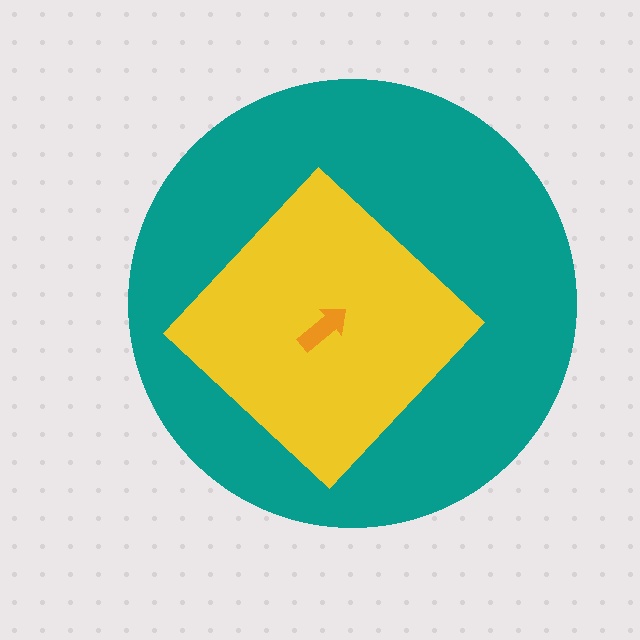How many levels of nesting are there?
3.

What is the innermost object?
The orange arrow.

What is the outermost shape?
The teal circle.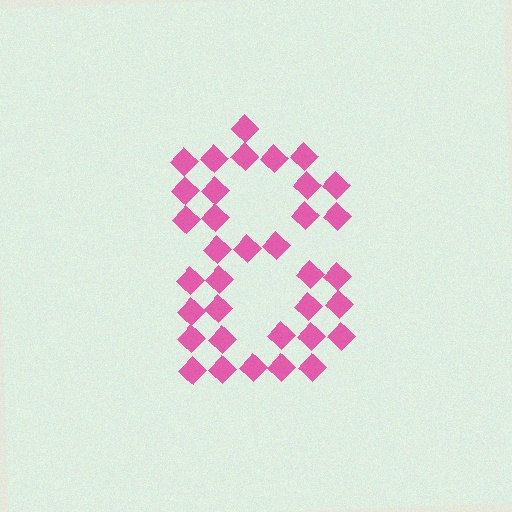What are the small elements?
The small elements are diamonds.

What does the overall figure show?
The overall figure shows the digit 8.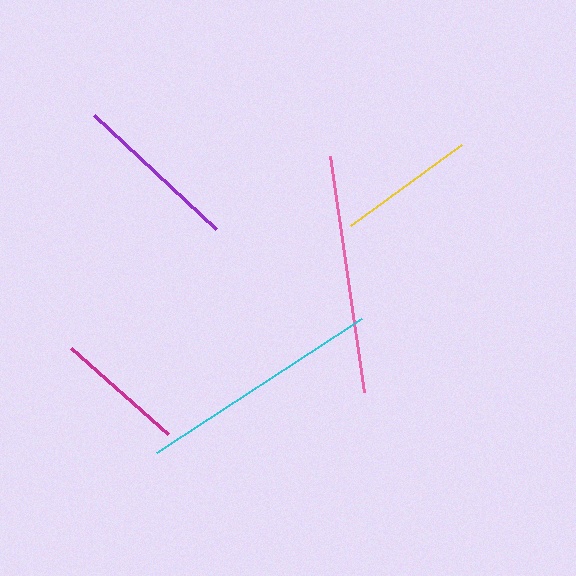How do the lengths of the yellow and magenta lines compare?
The yellow and magenta lines are approximately the same length.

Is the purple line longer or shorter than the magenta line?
The purple line is longer than the magenta line.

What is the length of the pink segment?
The pink segment is approximately 239 pixels long.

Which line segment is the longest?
The cyan line is the longest at approximately 245 pixels.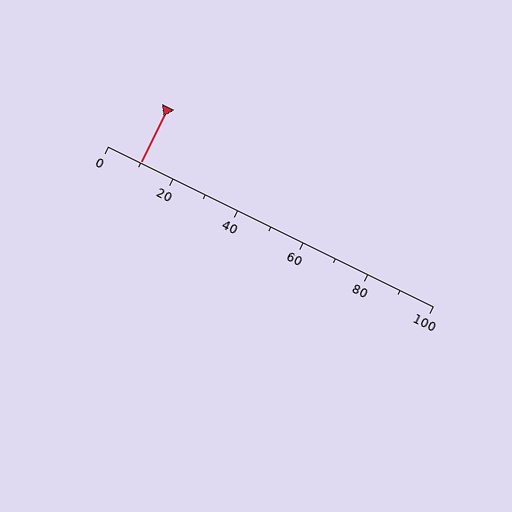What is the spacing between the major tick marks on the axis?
The major ticks are spaced 20 apart.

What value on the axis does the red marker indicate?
The marker indicates approximately 10.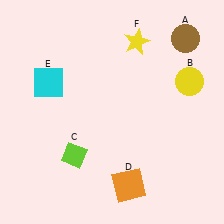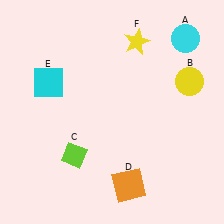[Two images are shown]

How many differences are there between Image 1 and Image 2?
There is 1 difference between the two images.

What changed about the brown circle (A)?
In Image 1, A is brown. In Image 2, it changed to cyan.